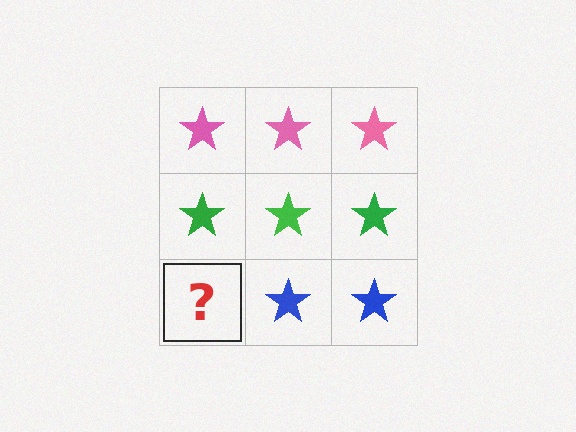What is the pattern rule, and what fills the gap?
The rule is that each row has a consistent color. The gap should be filled with a blue star.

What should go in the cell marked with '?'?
The missing cell should contain a blue star.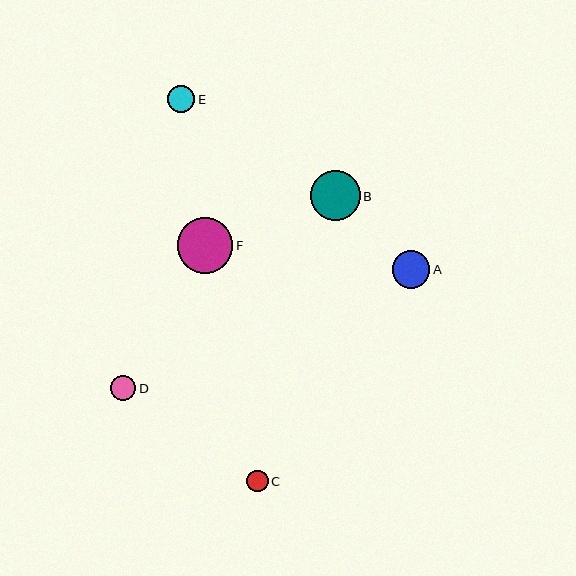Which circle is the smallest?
Circle C is the smallest with a size of approximately 21 pixels.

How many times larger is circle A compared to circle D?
Circle A is approximately 1.5 times the size of circle D.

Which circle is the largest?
Circle F is the largest with a size of approximately 56 pixels.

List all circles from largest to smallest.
From largest to smallest: F, B, A, E, D, C.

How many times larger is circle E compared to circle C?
Circle E is approximately 1.3 times the size of circle C.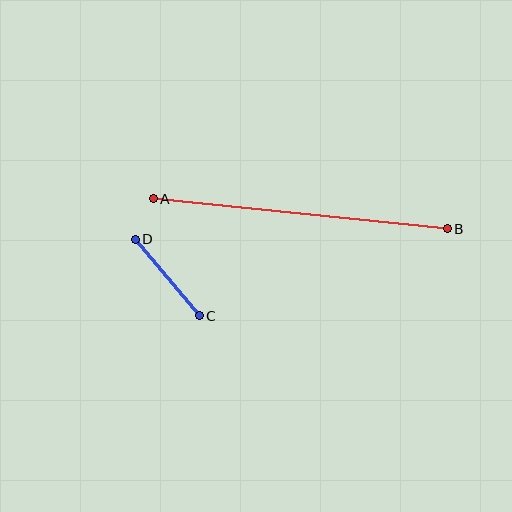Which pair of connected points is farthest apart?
Points A and B are farthest apart.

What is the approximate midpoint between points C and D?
The midpoint is at approximately (167, 278) pixels.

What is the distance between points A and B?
The distance is approximately 296 pixels.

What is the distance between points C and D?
The distance is approximately 100 pixels.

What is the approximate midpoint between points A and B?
The midpoint is at approximately (300, 214) pixels.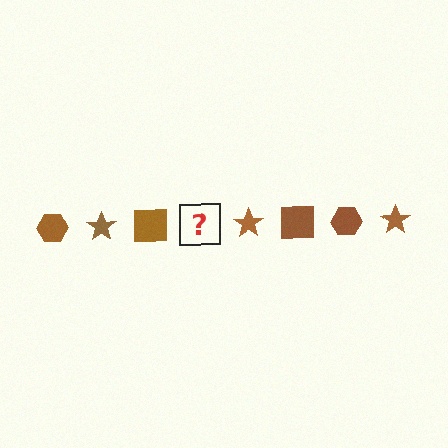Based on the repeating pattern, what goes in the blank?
The blank should be a brown hexagon.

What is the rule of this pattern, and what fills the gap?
The rule is that the pattern cycles through hexagon, star, square shapes in brown. The gap should be filled with a brown hexagon.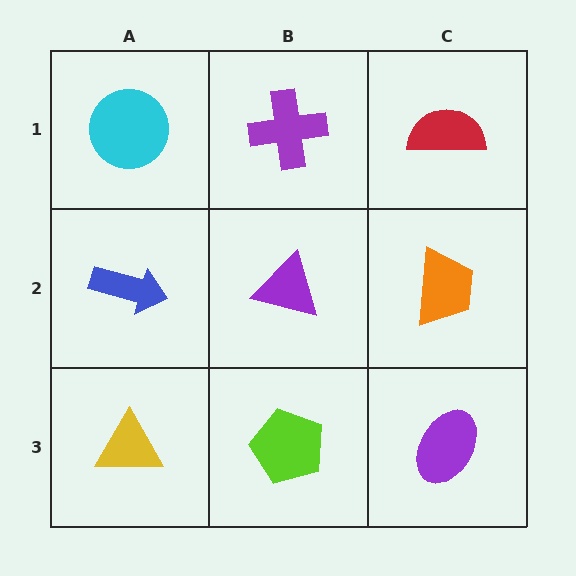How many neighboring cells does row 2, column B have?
4.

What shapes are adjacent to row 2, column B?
A purple cross (row 1, column B), a lime pentagon (row 3, column B), a blue arrow (row 2, column A), an orange trapezoid (row 2, column C).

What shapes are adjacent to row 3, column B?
A purple triangle (row 2, column B), a yellow triangle (row 3, column A), a purple ellipse (row 3, column C).